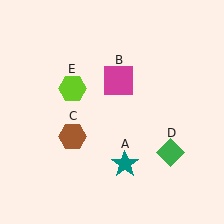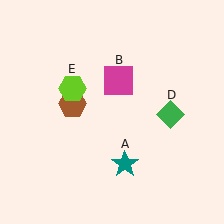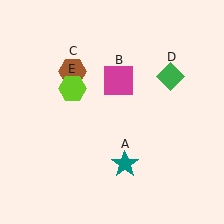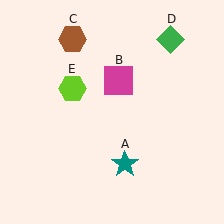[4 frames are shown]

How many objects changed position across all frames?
2 objects changed position: brown hexagon (object C), green diamond (object D).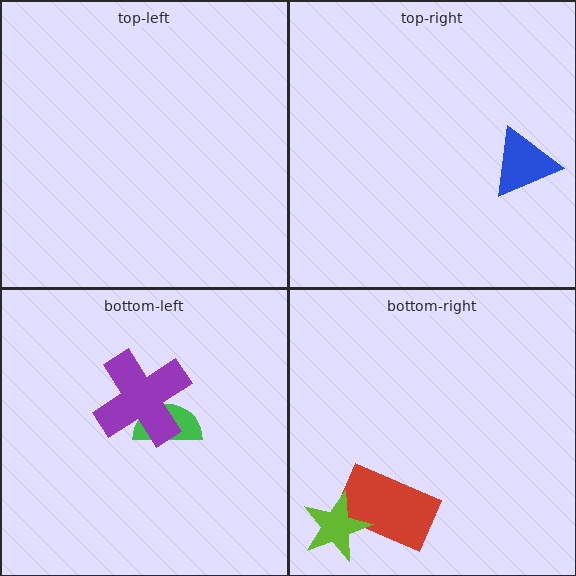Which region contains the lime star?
The bottom-right region.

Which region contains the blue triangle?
The top-right region.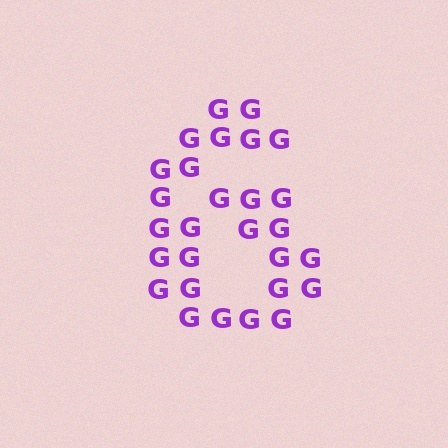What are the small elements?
The small elements are letter G's.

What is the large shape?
The large shape is the digit 6.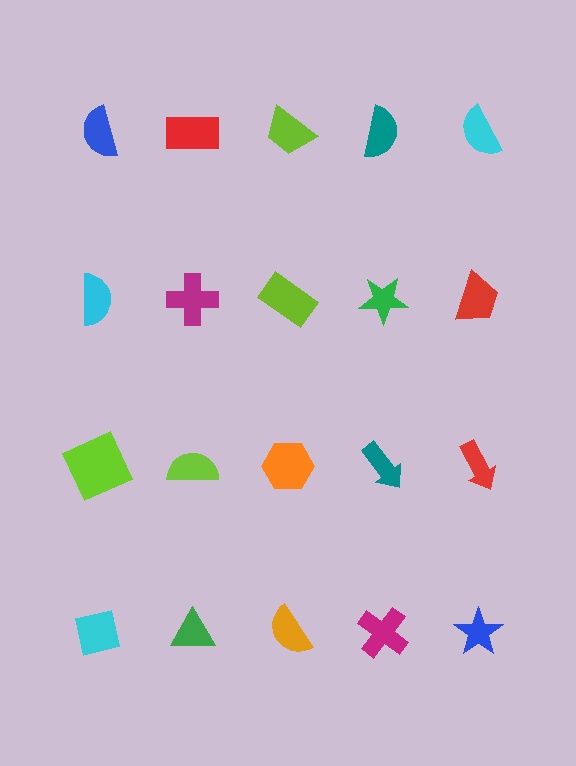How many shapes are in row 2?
5 shapes.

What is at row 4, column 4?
A magenta cross.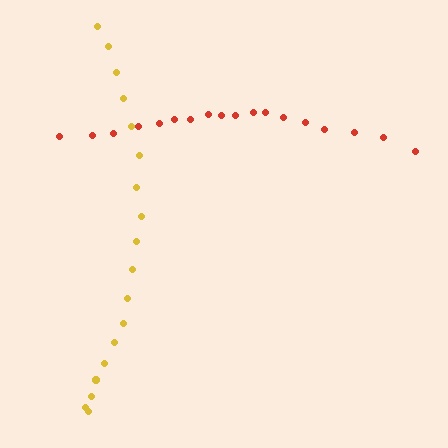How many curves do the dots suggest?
There are 2 distinct paths.